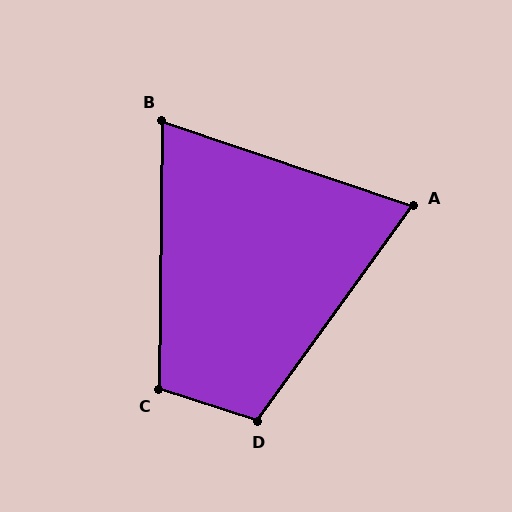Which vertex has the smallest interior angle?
B, at approximately 72 degrees.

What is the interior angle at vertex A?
Approximately 73 degrees (acute).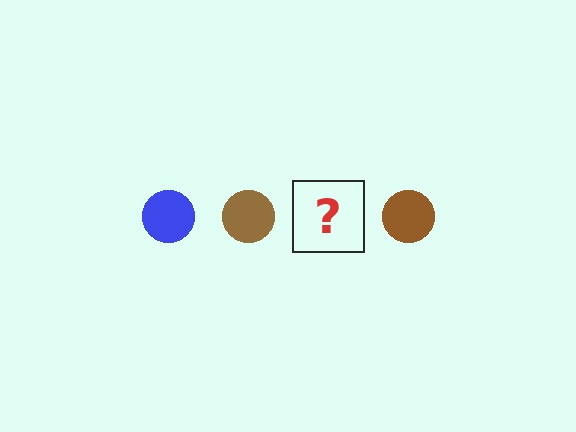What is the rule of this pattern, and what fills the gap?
The rule is that the pattern cycles through blue, brown circles. The gap should be filled with a blue circle.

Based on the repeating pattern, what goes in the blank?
The blank should be a blue circle.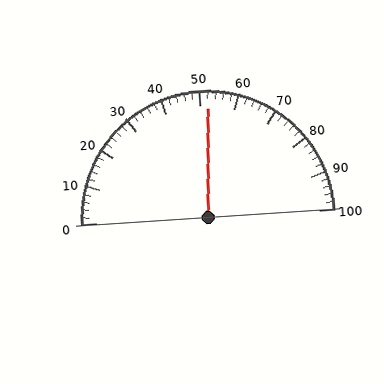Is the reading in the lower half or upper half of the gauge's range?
The reading is in the upper half of the range (0 to 100).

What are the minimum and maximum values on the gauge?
The gauge ranges from 0 to 100.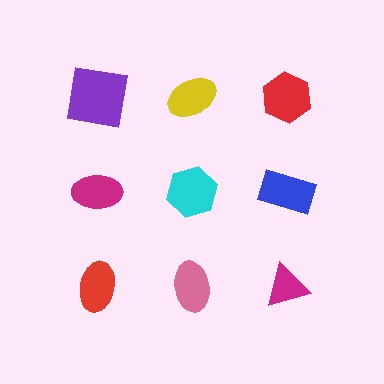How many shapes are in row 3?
3 shapes.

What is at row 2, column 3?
A blue rectangle.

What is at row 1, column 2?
A yellow ellipse.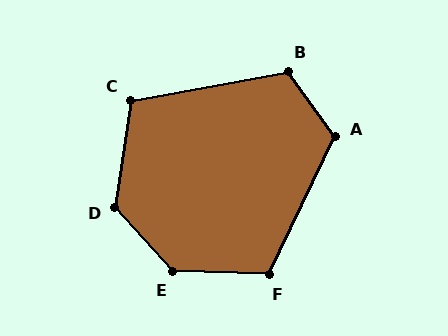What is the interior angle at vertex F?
Approximately 114 degrees (obtuse).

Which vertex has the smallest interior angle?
C, at approximately 108 degrees.